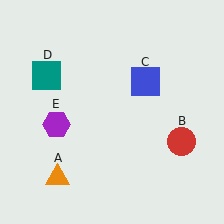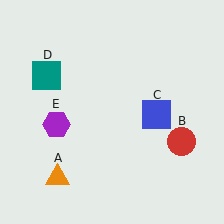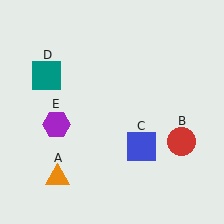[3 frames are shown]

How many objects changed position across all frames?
1 object changed position: blue square (object C).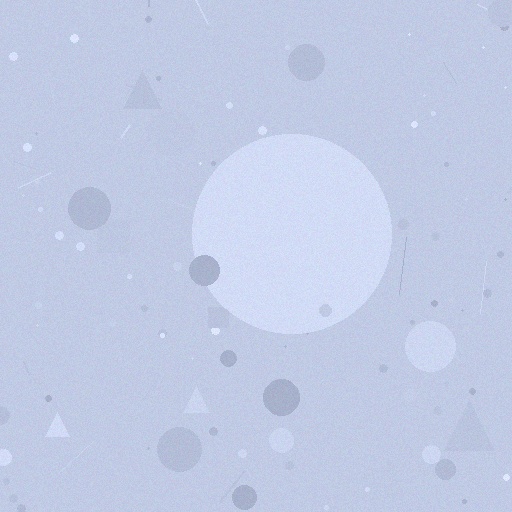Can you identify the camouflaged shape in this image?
The camouflaged shape is a circle.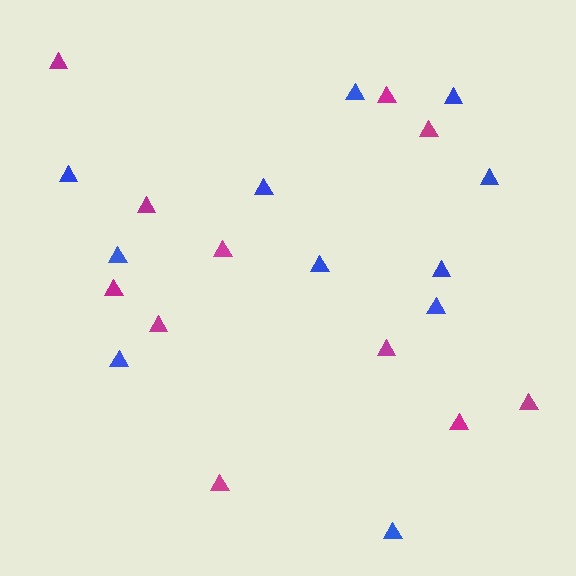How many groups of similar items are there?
There are 2 groups: one group of blue triangles (11) and one group of magenta triangles (11).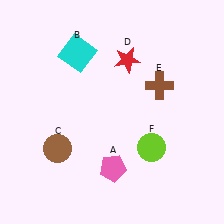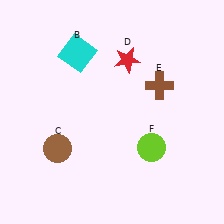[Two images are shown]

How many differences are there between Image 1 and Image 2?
There is 1 difference between the two images.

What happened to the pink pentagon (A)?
The pink pentagon (A) was removed in Image 2. It was in the bottom-right area of Image 1.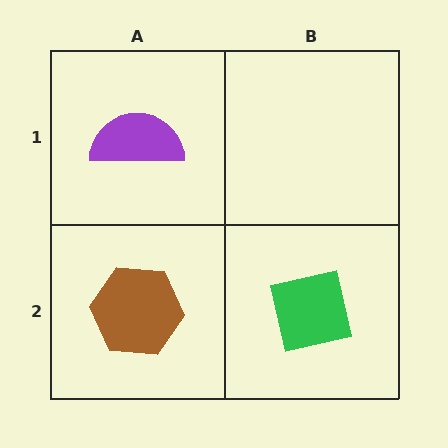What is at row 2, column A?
A brown hexagon.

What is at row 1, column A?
A purple semicircle.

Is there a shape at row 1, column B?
No, that cell is empty.